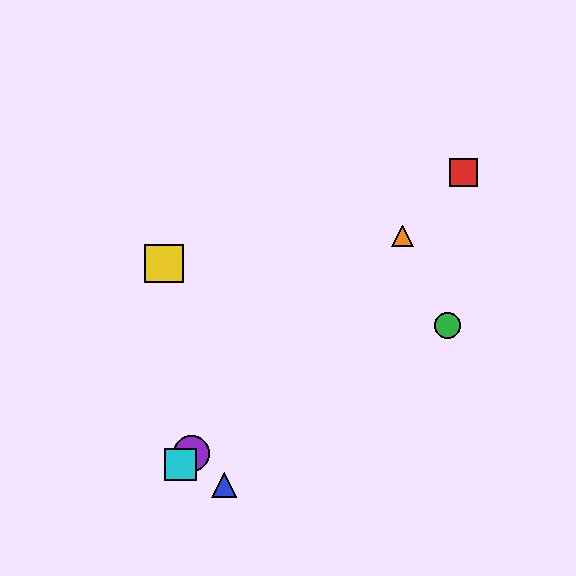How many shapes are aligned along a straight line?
4 shapes (the red square, the purple circle, the orange triangle, the cyan square) are aligned along a straight line.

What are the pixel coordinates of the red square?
The red square is at (463, 173).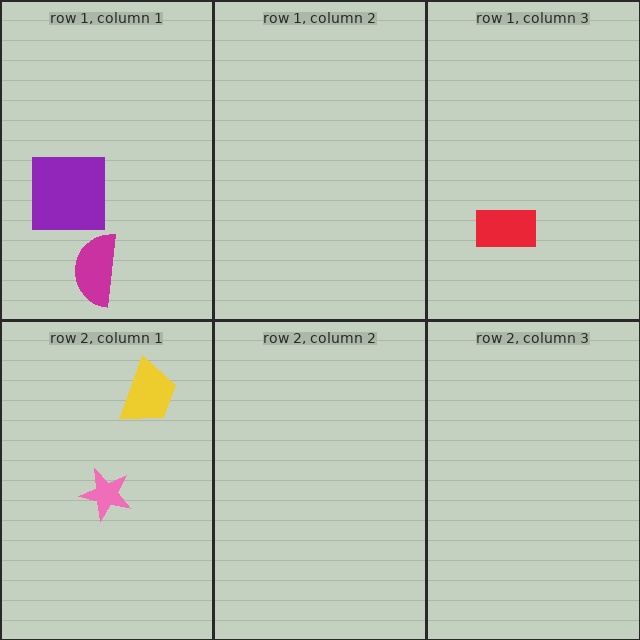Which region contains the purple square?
The row 1, column 1 region.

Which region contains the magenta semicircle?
The row 1, column 1 region.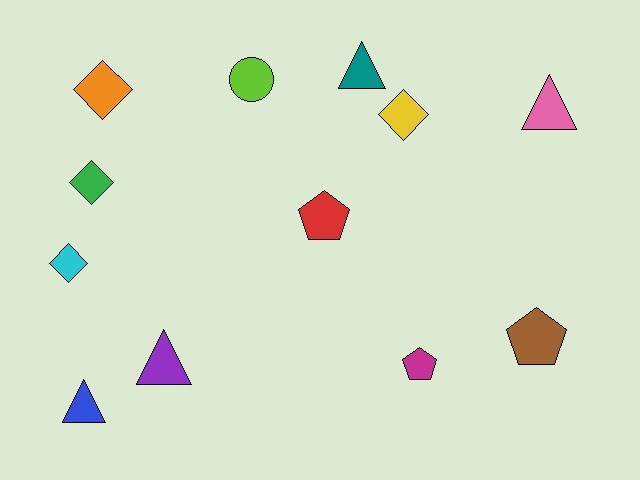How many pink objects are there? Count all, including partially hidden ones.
There is 1 pink object.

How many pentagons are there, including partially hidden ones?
There are 3 pentagons.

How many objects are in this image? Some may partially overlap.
There are 12 objects.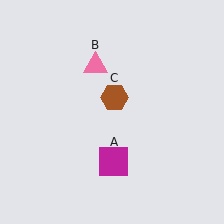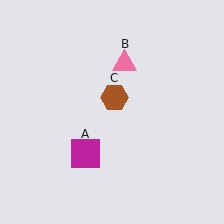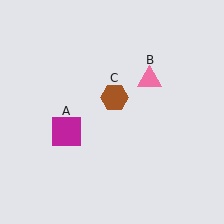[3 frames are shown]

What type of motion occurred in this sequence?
The magenta square (object A), pink triangle (object B) rotated clockwise around the center of the scene.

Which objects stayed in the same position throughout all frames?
Brown hexagon (object C) remained stationary.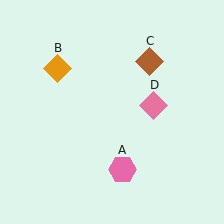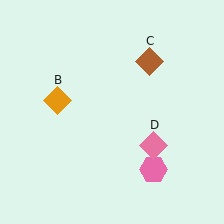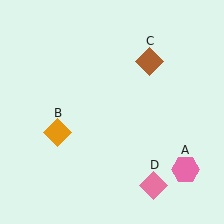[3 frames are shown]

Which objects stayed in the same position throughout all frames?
Brown diamond (object C) remained stationary.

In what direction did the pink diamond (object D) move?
The pink diamond (object D) moved down.